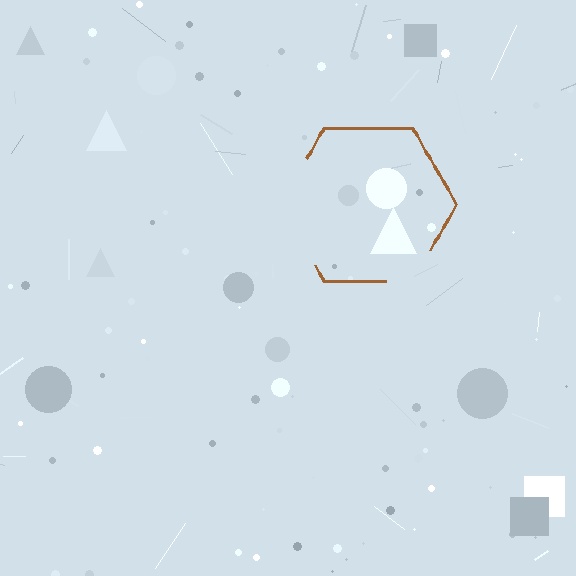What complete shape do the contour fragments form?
The contour fragments form a hexagon.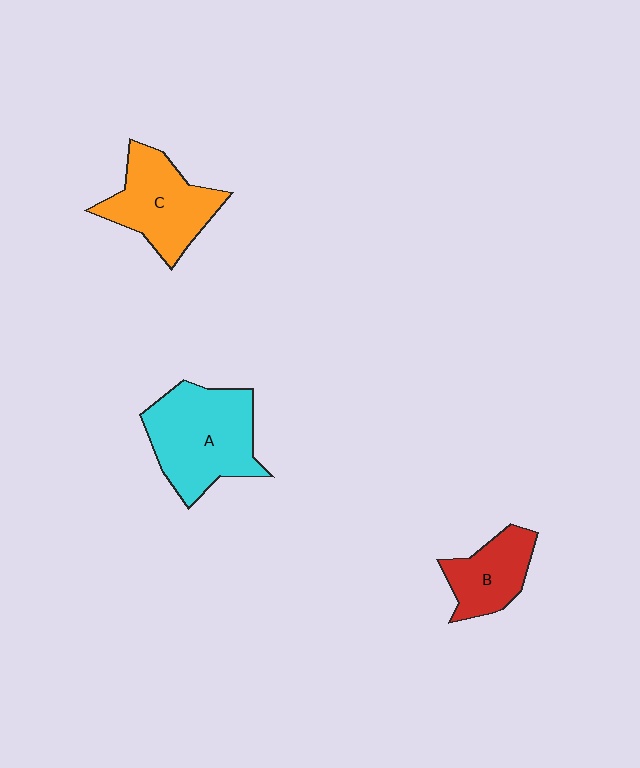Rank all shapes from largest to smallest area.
From largest to smallest: A (cyan), C (orange), B (red).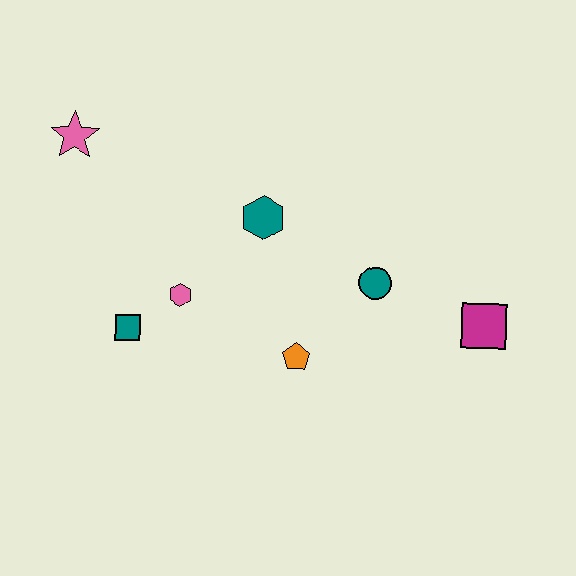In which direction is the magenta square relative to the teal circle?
The magenta square is to the right of the teal circle.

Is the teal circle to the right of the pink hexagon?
Yes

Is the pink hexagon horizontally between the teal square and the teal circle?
Yes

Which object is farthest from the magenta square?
The pink star is farthest from the magenta square.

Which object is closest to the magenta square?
The teal circle is closest to the magenta square.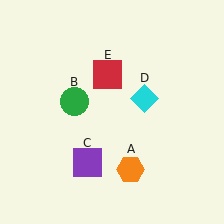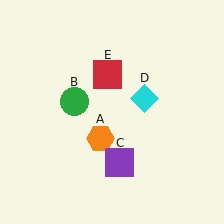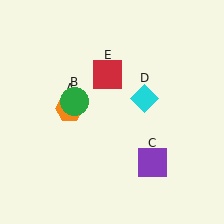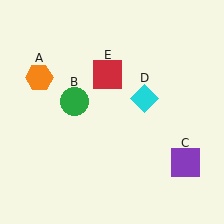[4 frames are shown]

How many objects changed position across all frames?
2 objects changed position: orange hexagon (object A), purple square (object C).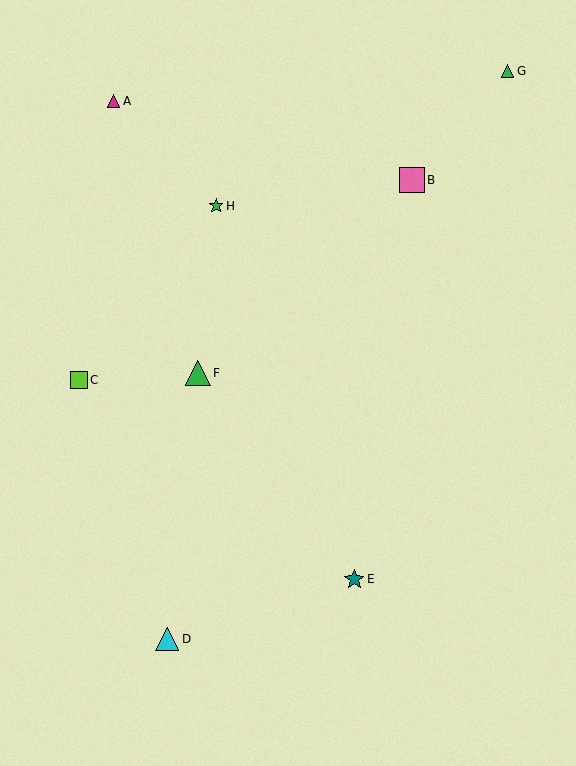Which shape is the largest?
The pink square (labeled B) is the largest.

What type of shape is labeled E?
Shape E is a teal star.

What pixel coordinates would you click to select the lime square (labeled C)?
Click at (79, 380) to select the lime square C.